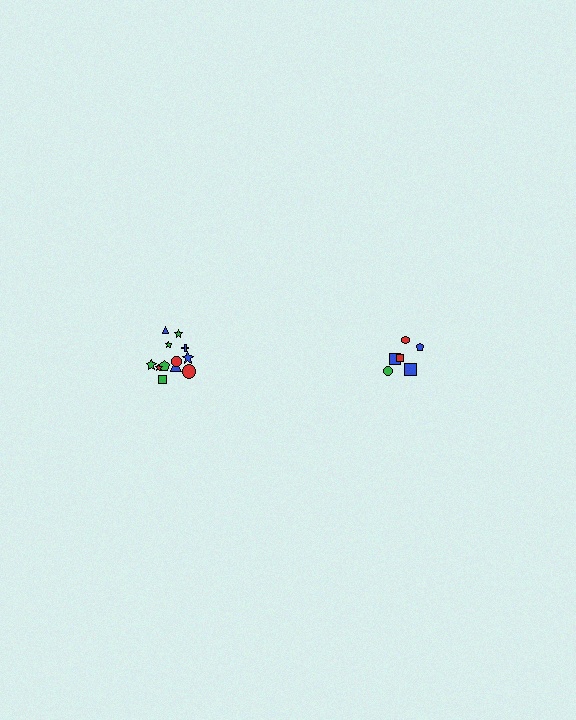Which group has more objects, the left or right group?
The left group.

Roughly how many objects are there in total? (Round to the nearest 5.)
Roughly 20 objects in total.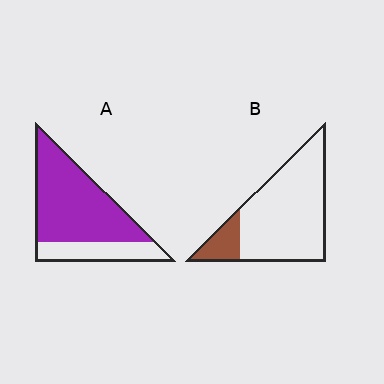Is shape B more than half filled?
No.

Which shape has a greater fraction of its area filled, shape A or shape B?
Shape A.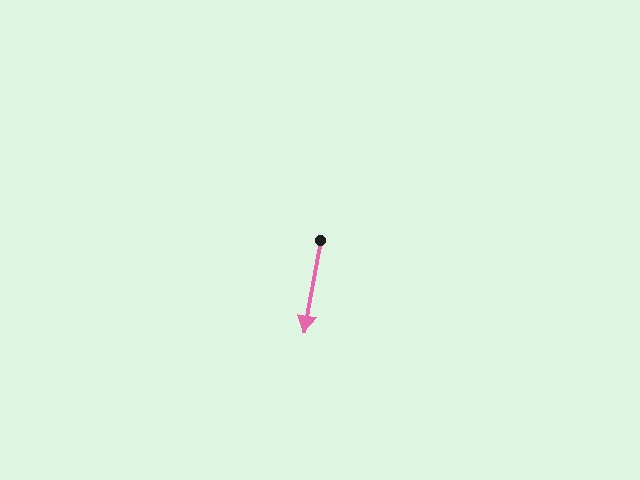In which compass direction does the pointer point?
South.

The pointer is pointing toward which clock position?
Roughly 6 o'clock.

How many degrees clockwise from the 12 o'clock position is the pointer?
Approximately 190 degrees.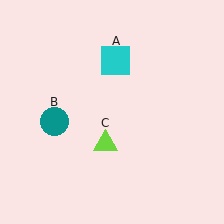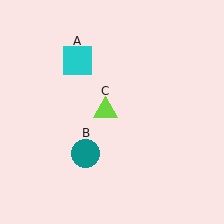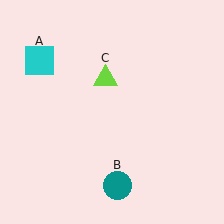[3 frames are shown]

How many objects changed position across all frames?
3 objects changed position: cyan square (object A), teal circle (object B), lime triangle (object C).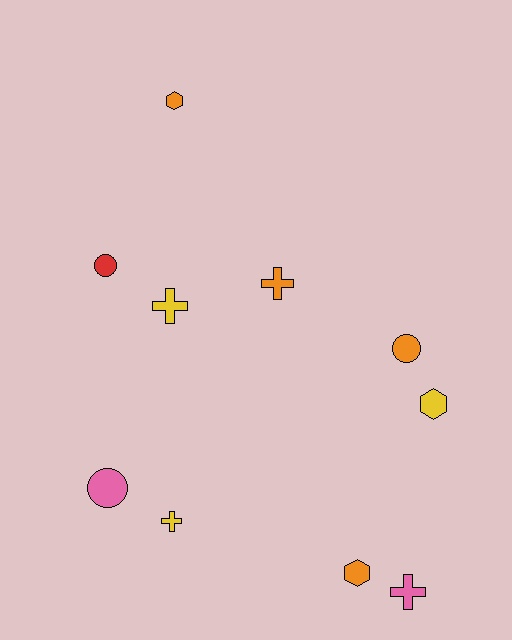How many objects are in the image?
There are 10 objects.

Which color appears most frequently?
Orange, with 4 objects.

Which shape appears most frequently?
Cross, with 4 objects.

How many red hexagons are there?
There are no red hexagons.